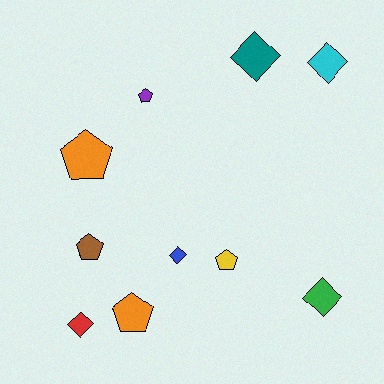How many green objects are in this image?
There is 1 green object.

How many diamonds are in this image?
There are 5 diamonds.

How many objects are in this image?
There are 10 objects.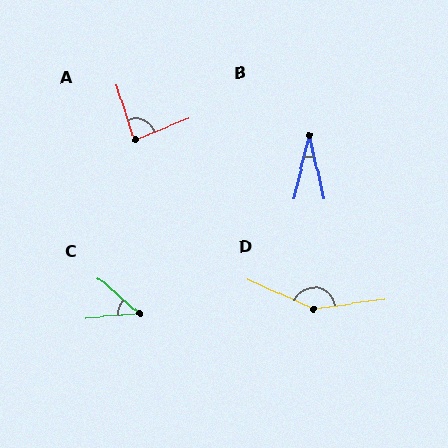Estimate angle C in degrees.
Approximately 45 degrees.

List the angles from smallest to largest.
B (26°), C (45°), A (86°), D (148°).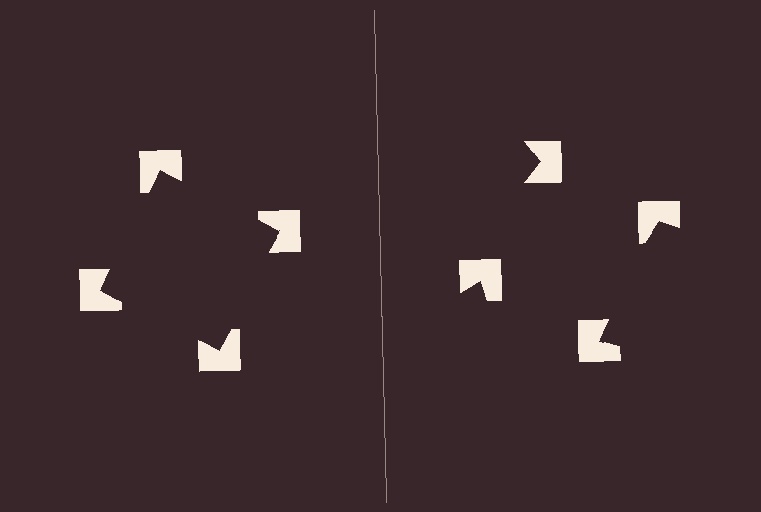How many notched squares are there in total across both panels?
8 — 4 on each side.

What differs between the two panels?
The notched squares are positioned identically on both sides; only the wedge orientations differ. On the left they align to a square; on the right they are misaligned.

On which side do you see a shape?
An illusory square appears on the left side. On the right side the wedge cuts are rotated, so no coherent shape forms.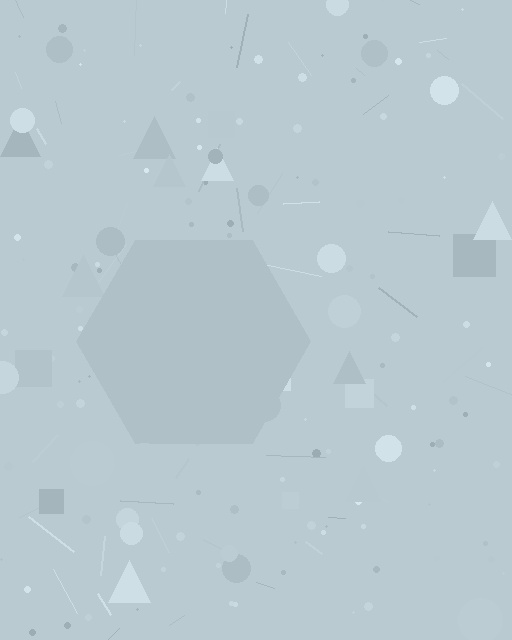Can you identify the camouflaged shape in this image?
The camouflaged shape is a hexagon.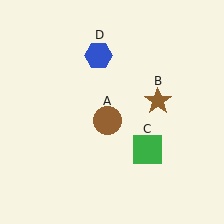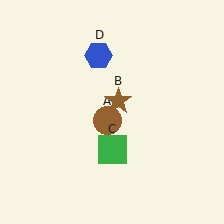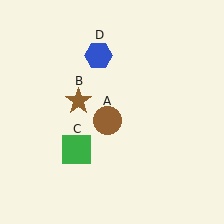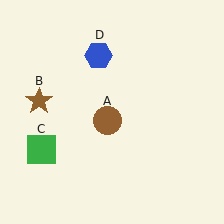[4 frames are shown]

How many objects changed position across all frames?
2 objects changed position: brown star (object B), green square (object C).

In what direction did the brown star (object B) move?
The brown star (object B) moved left.